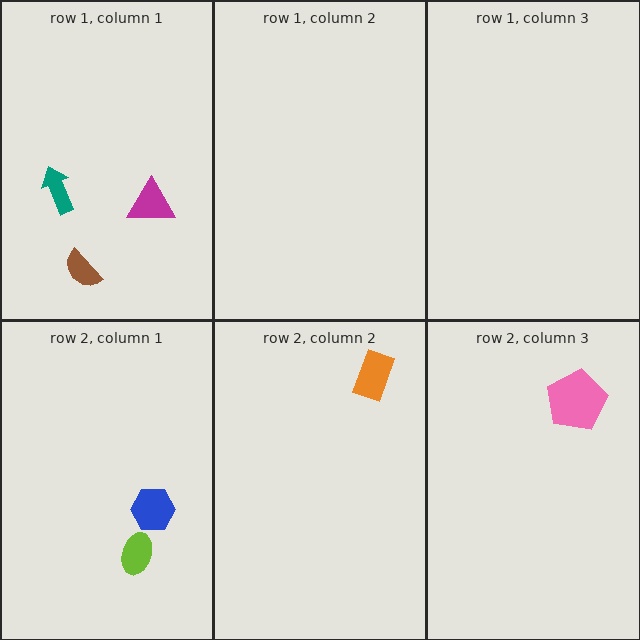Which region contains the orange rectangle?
The row 2, column 2 region.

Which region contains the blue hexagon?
The row 2, column 1 region.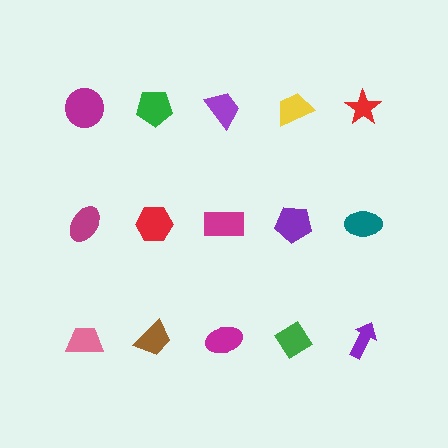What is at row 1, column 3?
A purple trapezoid.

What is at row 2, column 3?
A magenta rectangle.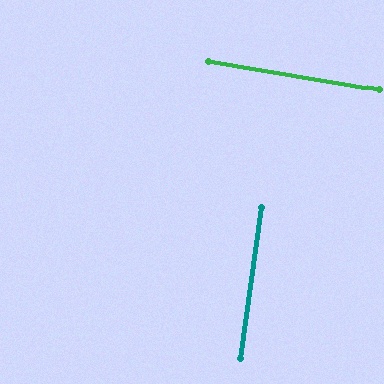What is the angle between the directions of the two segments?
Approximately 88 degrees.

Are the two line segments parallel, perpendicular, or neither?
Perpendicular — they meet at approximately 88°.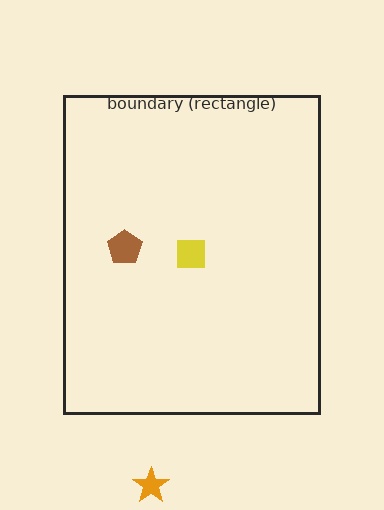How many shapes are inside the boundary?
2 inside, 1 outside.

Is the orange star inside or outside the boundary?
Outside.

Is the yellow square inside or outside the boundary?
Inside.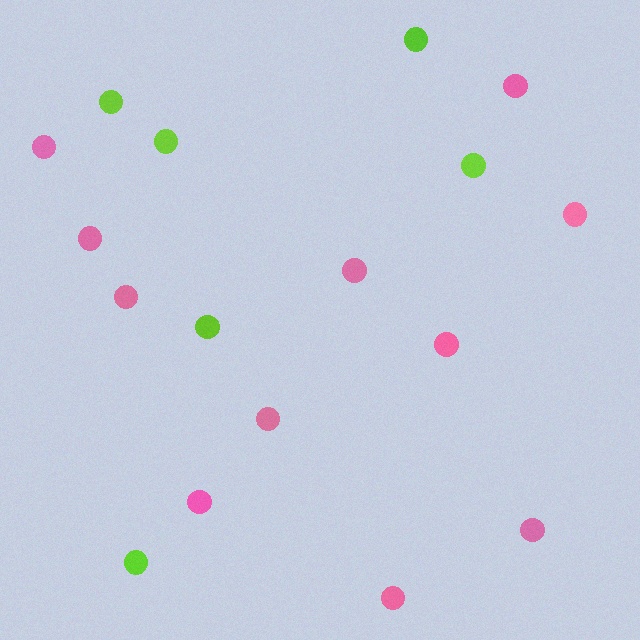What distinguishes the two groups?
There are 2 groups: one group of lime circles (6) and one group of pink circles (11).